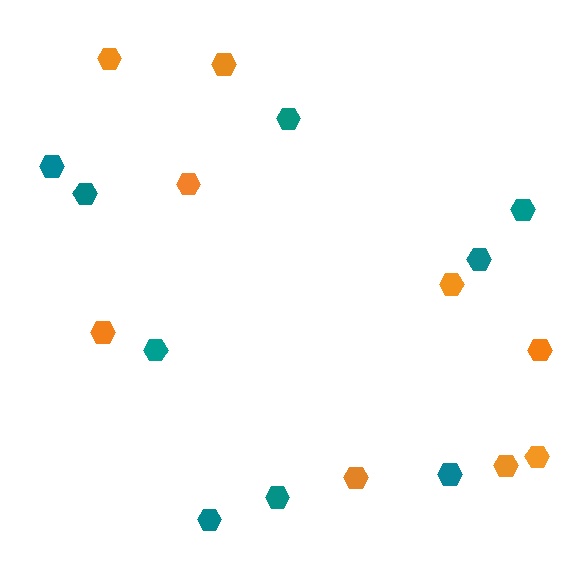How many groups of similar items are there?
There are 2 groups: one group of orange hexagons (9) and one group of teal hexagons (9).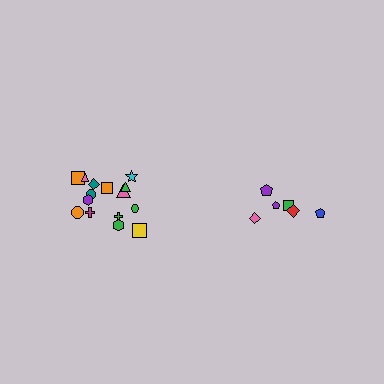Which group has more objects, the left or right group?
The left group.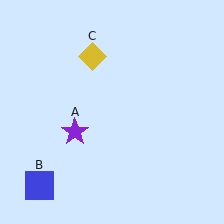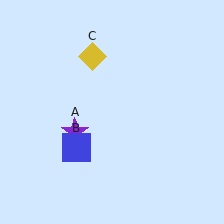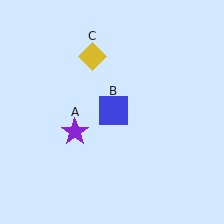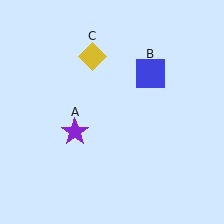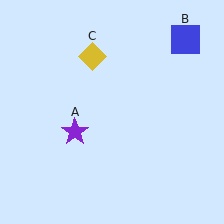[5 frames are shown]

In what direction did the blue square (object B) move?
The blue square (object B) moved up and to the right.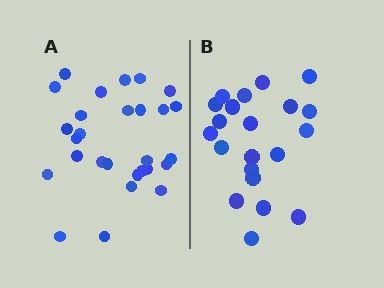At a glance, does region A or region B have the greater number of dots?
Region A (the left region) has more dots.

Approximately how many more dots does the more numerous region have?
Region A has roughly 8 or so more dots than region B.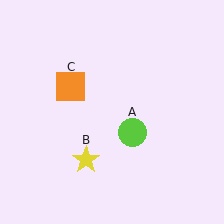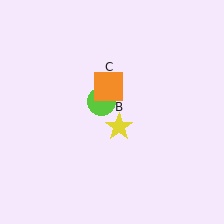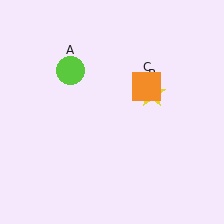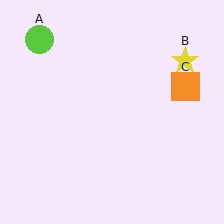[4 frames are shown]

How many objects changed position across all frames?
3 objects changed position: lime circle (object A), yellow star (object B), orange square (object C).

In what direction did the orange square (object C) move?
The orange square (object C) moved right.